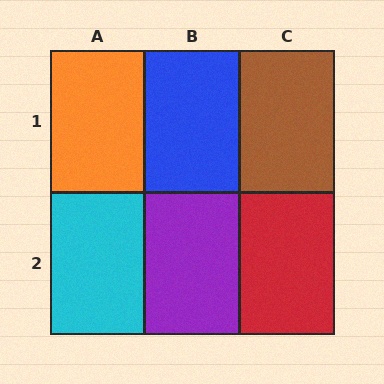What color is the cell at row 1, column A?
Orange.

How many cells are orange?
1 cell is orange.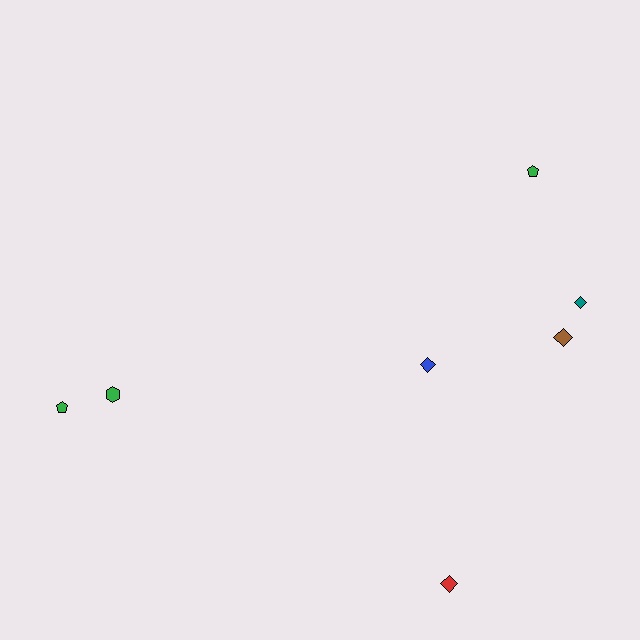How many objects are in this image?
There are 7 objects.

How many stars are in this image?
There are no stars.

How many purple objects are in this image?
There are no purple objects.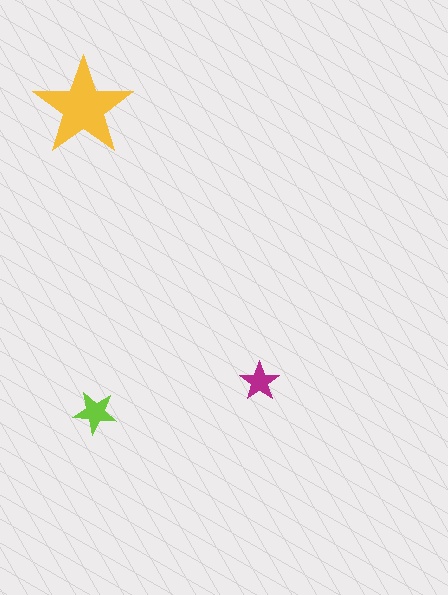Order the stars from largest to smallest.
the yellow one, the lime one, the magenta one.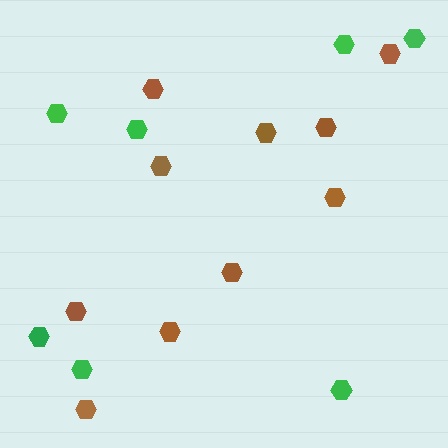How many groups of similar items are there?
There are 2 groups: one group of green hexagons (7) and one group of brown hexagons (10).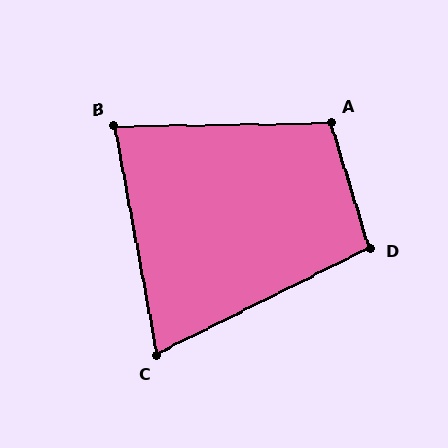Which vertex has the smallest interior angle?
C, at approximately 74 degrees.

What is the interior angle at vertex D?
Approximately 100 degrees (obtuse).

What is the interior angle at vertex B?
Approximately 80 degrees (acute).